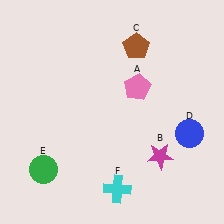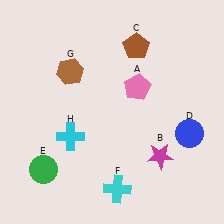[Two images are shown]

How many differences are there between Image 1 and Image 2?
There are 2 differences between the two images.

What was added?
A brown hexagon (G), a cyan cross (H) were added in Image 2.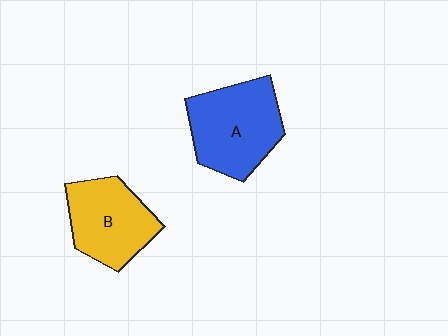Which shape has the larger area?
Shape A (blue).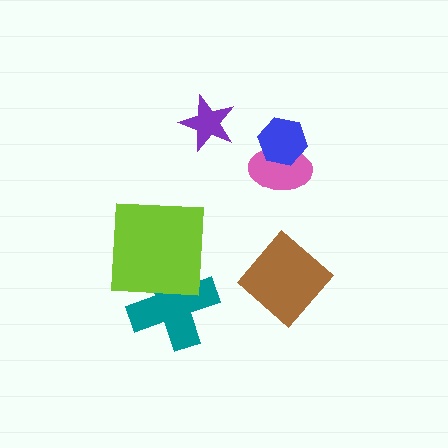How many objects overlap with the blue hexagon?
1 object overlaps with the blue hexagon.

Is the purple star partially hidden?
No, no other shape covers it.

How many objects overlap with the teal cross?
1 object overlaps with the teal cross.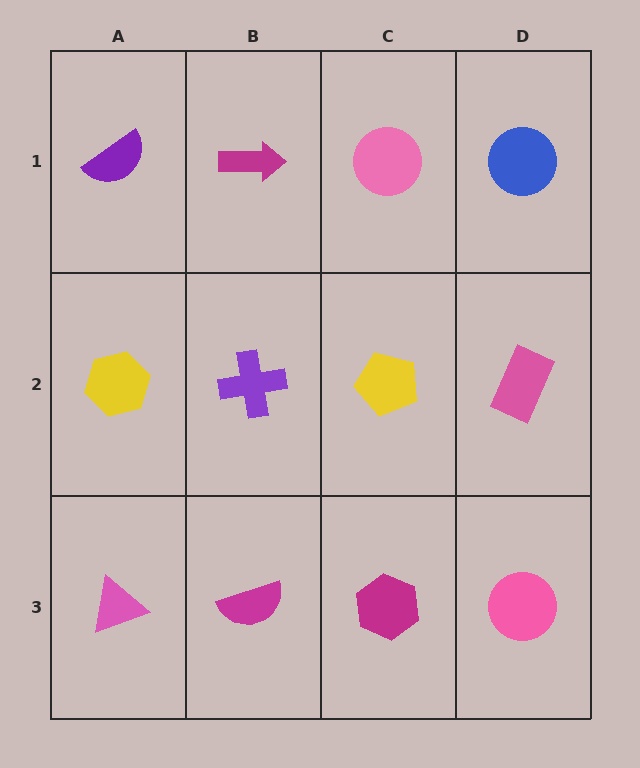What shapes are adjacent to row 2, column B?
A magenta arrow (row 1, column B), a magenta semicircle (row 3, column B), a yellow hexagon (row 2, column A), a yellow pentagon (row 2, column C).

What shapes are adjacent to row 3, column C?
A yellow pentagon (row 2, column C), a magenta semicircle (row 3, column B), a pink circle (row 3, column D).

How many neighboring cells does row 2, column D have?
3.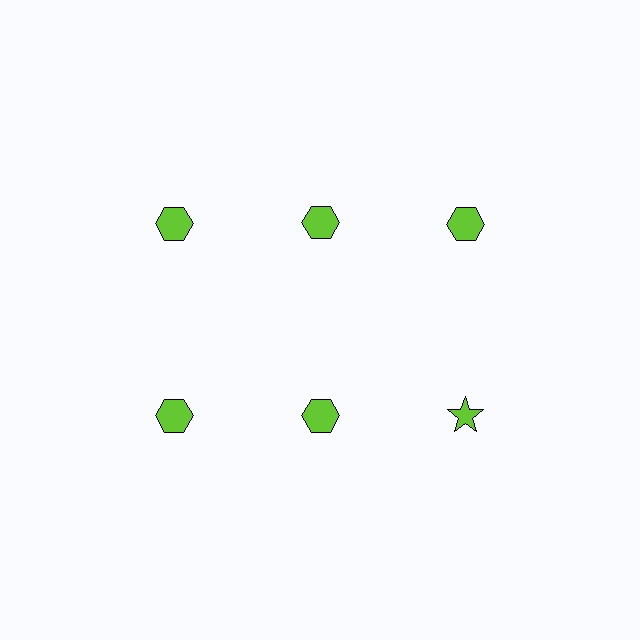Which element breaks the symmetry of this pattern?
The lime star in the second row, center column breaks the symmetry. All other shapes are lime hexagons.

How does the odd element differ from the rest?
It has a different shape: star instead of hexagon.